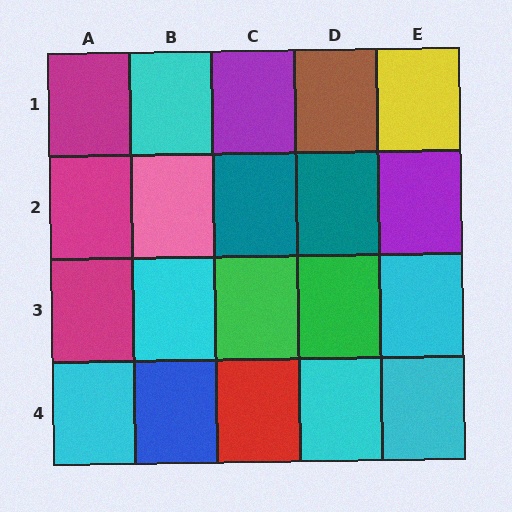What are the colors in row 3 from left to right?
Magenta, cyan, green, green, cyan.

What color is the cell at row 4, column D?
Cyan.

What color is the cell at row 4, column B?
Blue.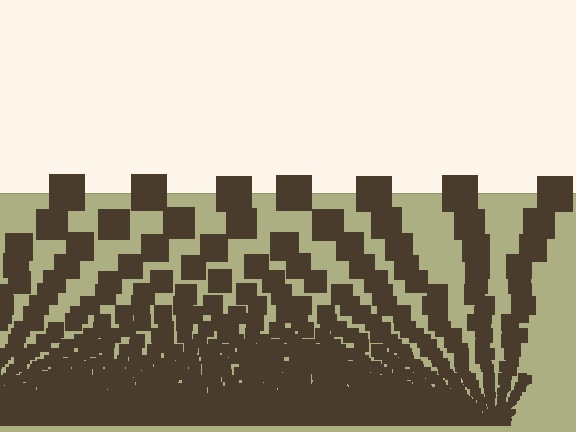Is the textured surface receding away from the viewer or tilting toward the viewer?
The surface appears to tilt toward the viewer. Texture elements get larger and sparser toward the top.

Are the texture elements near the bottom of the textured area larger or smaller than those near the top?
Smaller. The gradient is inverted — elements near the bottom are smaller and denser.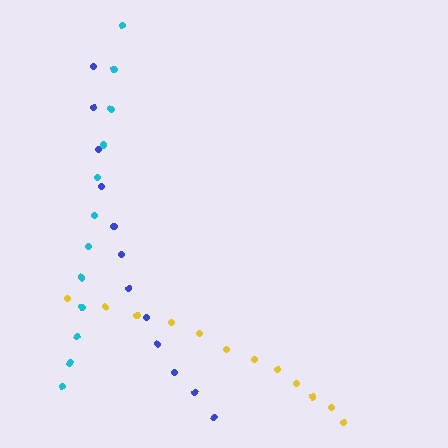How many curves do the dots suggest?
There are 3 distinct paths.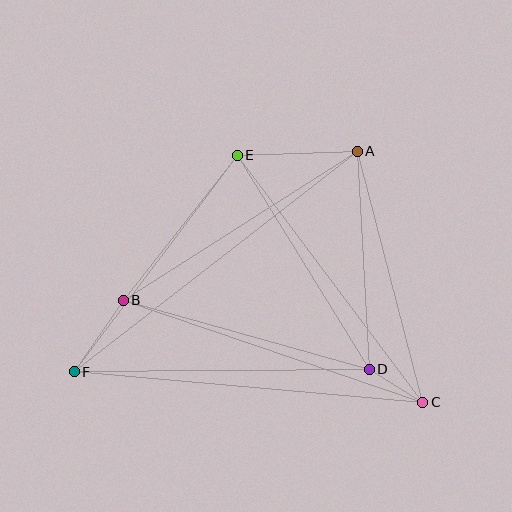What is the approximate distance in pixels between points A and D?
The distance between A and D is approximately 218 pixels.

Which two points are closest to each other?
Points C and D are closest to each other.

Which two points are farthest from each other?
Points A and F are farthest from each other.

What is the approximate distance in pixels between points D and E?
The distance between D and E is approximately 252 pixels.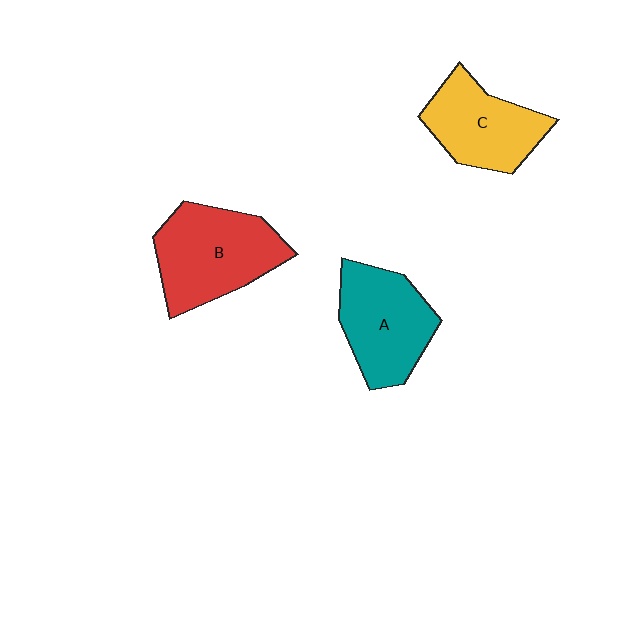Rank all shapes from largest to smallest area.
From largest to smallest: B (red), A (teal), C (yellow).